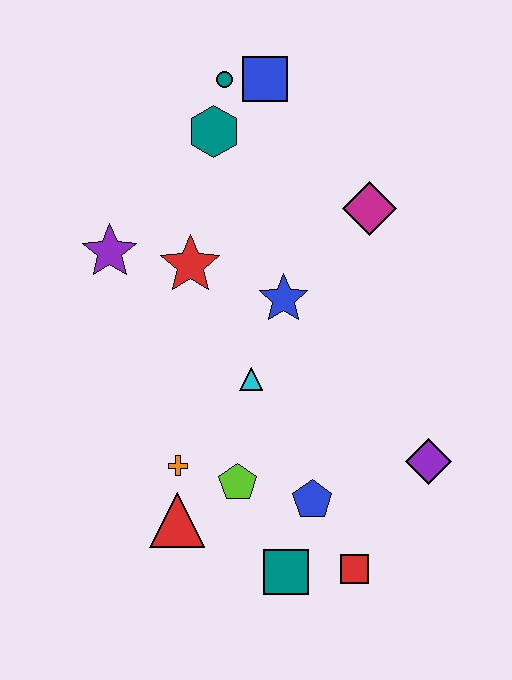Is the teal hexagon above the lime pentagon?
Yes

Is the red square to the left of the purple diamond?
Yes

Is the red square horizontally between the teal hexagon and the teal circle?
No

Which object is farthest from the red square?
The teal circle is farthest from the red square.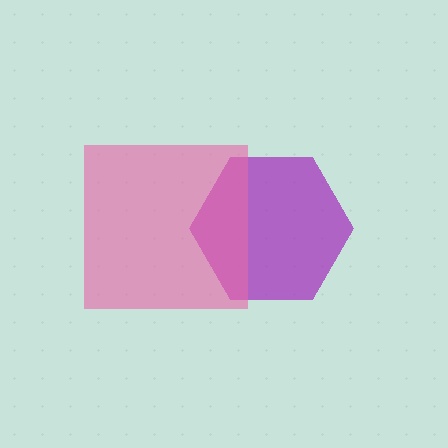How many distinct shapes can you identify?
There are 2 distinct shapes: a purple hexagon, a pink square.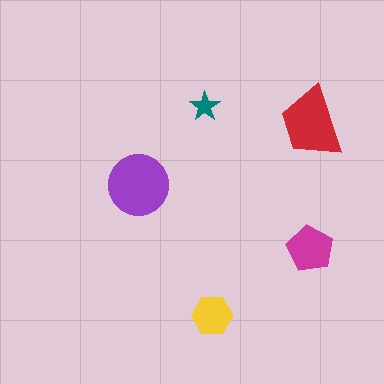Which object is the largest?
The purple circle.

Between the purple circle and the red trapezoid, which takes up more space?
The purple circle.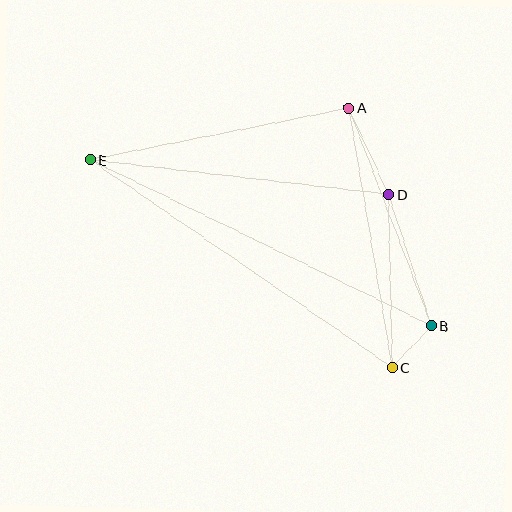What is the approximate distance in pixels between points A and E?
The distance between A and E is approximately 264 pixels.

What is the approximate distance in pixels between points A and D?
The distance between A and D is approximately 95 pixels.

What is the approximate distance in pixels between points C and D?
The distance between C and D is approximately 173 pixels.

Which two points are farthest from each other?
Points B and E are farthest from each other.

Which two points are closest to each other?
Points B and C are closest to each other.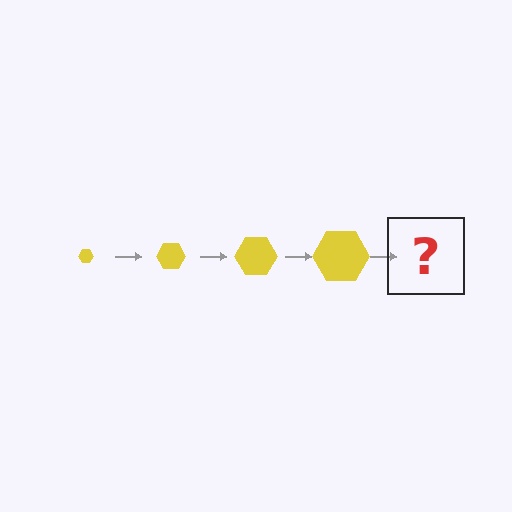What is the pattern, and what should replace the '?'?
The pattern is that the hexagon gets progressively larger each step. The '?' should be a yellow hexagon, larger than the previous one.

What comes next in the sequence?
The next element should be a yellow hexagon, larger than the previous one.